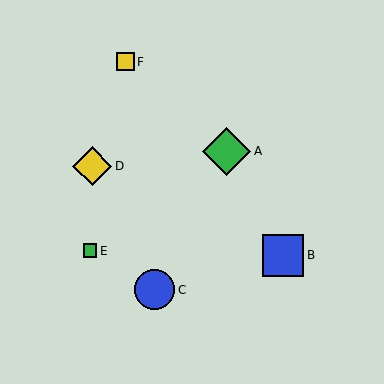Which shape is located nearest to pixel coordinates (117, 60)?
The yellow square (labeled F) at (125, 62) is nearest to that location.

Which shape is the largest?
The green diamond (labeled A) is the largest.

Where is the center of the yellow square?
The center of the yellow square is at (125, 62).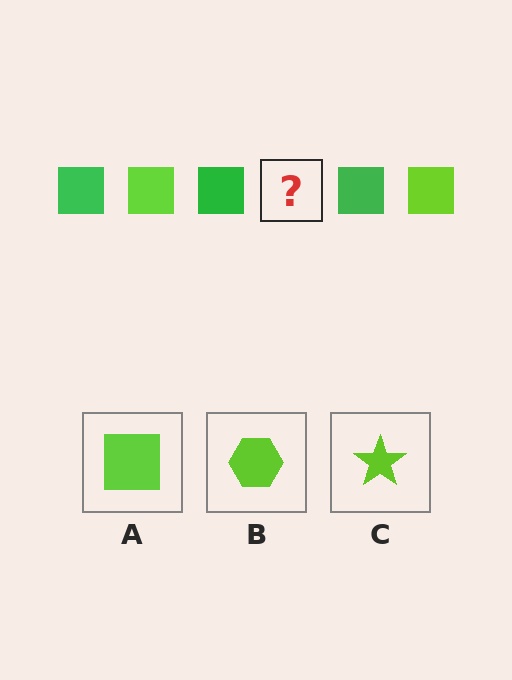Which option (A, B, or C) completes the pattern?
A.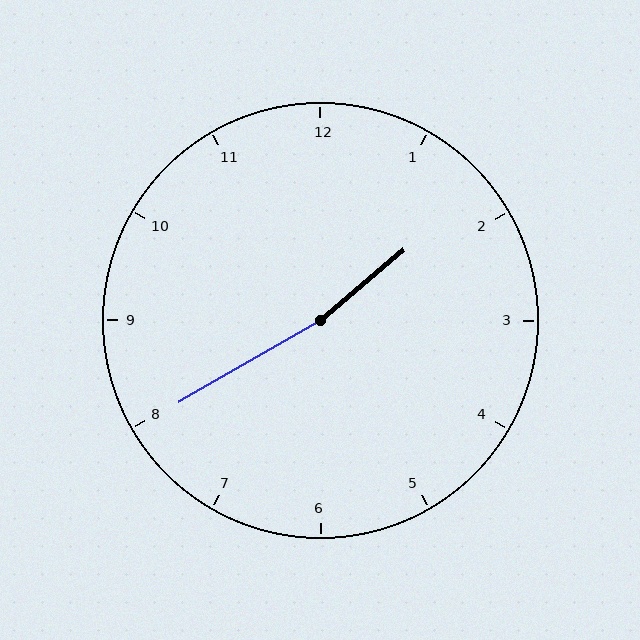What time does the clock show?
1:40.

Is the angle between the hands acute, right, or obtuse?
It is obtuse.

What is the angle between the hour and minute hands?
Approximately 170 degrees.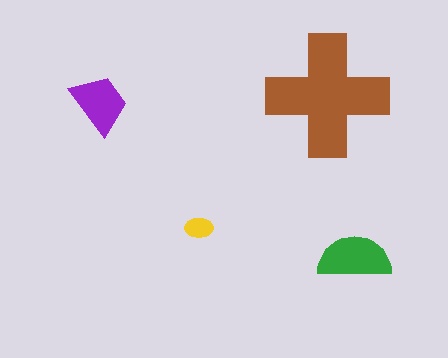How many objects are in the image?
There are 4 objects in the image.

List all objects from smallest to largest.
The yellow ellipse, the purple trapezoid, the green semicircle, the brown cross.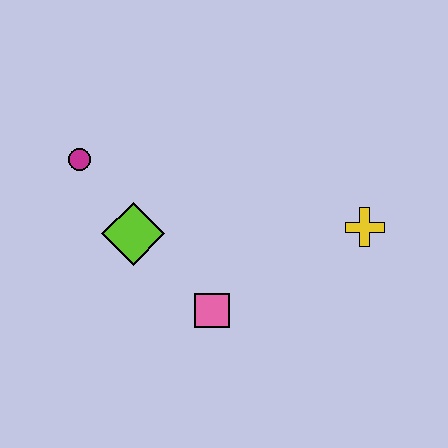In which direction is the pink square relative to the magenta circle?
The pink square is below the magenta circle.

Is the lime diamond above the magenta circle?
No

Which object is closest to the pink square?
The lime diamond is closest to the pink square.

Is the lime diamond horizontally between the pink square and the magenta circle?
Yes